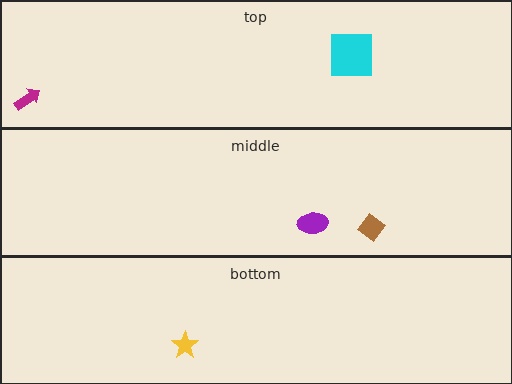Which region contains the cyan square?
The top region.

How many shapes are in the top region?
2.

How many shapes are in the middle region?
2.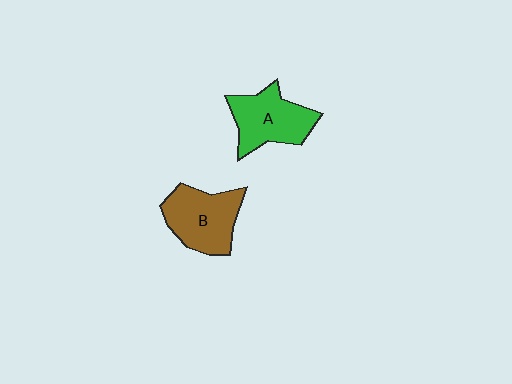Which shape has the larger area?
Shape B (brown).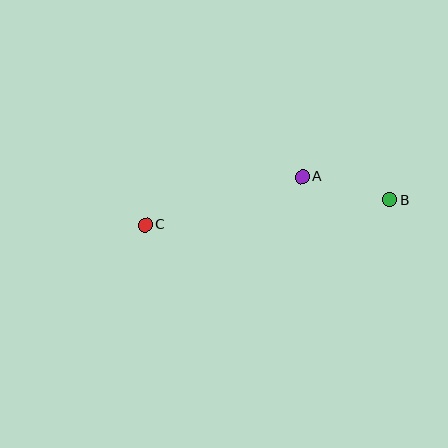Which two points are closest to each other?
Points A and B are closest to each other.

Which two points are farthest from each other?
Points B and C are farthest from each other.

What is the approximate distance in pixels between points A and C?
The distance between A and C is approximately 164 pixels.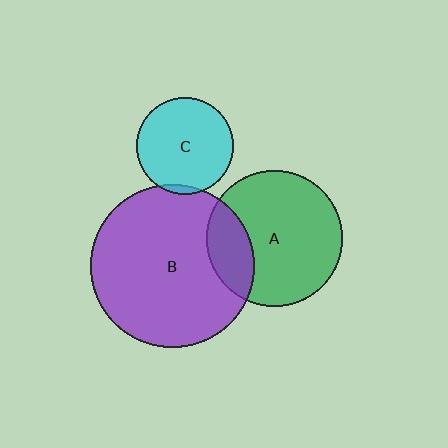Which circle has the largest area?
Circle B (purple).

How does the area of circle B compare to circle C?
Approximately 2.9 times.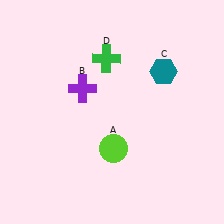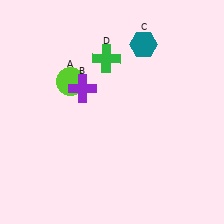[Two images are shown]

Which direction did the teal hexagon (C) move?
The teal hexagon (C) moved up.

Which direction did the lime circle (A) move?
The lime circle (A) moved up.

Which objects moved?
The objects that moved are: the lime circle (A), the teal hexagon (C).